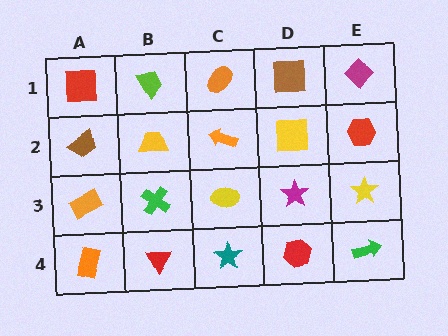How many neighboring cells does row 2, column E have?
3.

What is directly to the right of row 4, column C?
A red hexagon.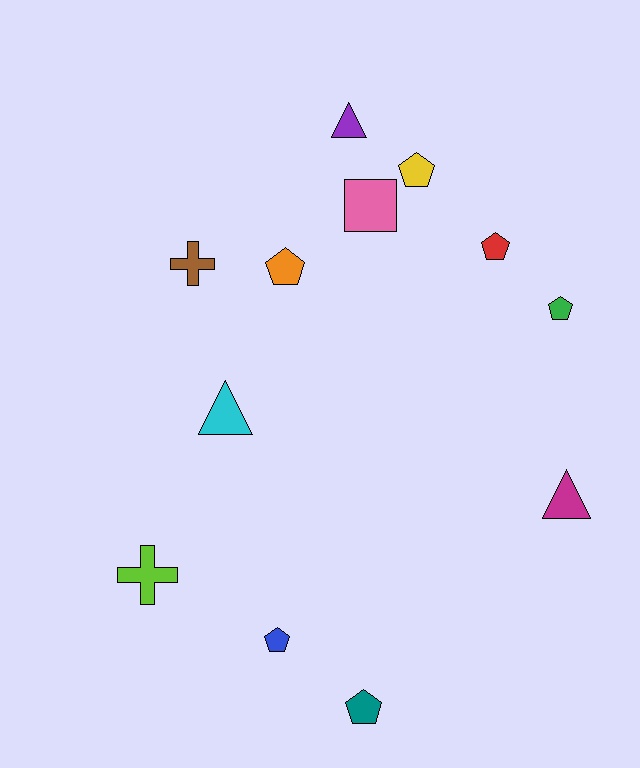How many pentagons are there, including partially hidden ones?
There are 6 pentagons.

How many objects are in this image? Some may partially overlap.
There are 12 objects.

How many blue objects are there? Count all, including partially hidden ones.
There is 1 blue object.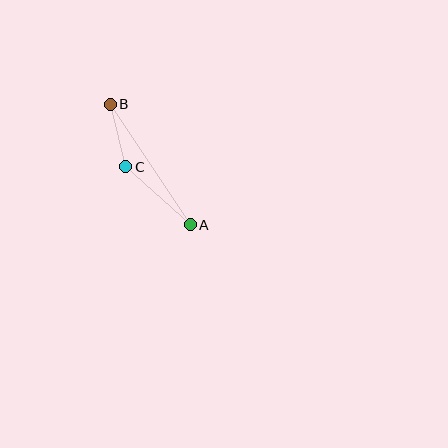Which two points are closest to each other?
Points B and C are closest to each other.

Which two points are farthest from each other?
Points A and B are farthest from each other.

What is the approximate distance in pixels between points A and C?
The distance between A and C is approximately 87 pixels.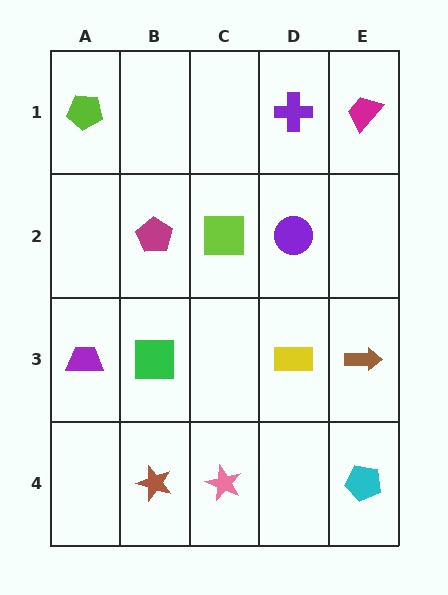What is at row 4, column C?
A pink star.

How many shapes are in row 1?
3 shapes.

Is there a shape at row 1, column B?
No, that cell is empty.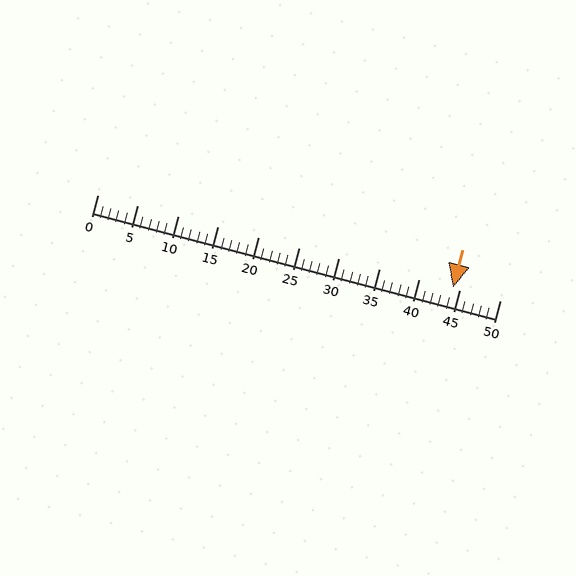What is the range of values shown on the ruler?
The ruler shows values from 0 to 50.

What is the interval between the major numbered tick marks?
The major tick marks are spaced 5 units apart.